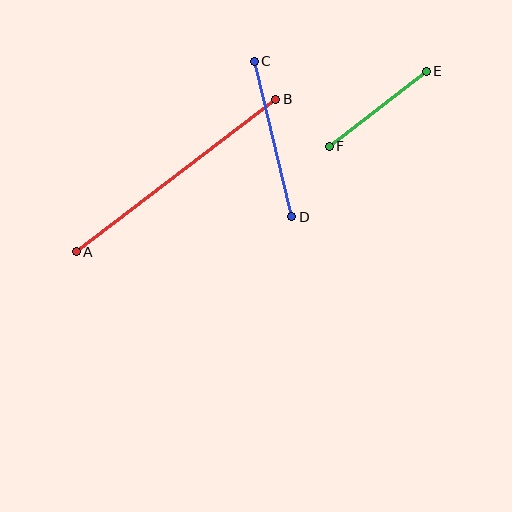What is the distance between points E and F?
The distance is approximately 123 pixels.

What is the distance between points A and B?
The distance is approximately 251 pixels.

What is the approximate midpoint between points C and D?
The midpoint is at approximately (273, 139) pixels.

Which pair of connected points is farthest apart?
Points A and B are farthest apart.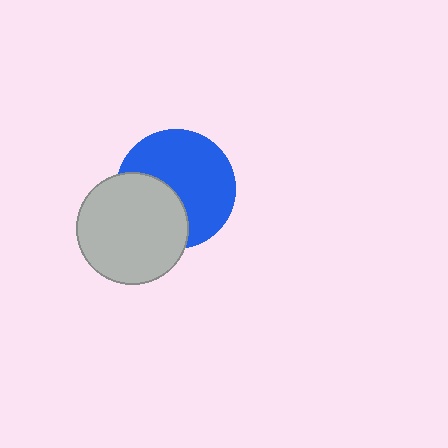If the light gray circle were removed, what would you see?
You would see the complete blue circle.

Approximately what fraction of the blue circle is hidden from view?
Roughly 36% of the blue circle is hidden behind the light gray circle.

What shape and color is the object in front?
The object in front is a light gray circle.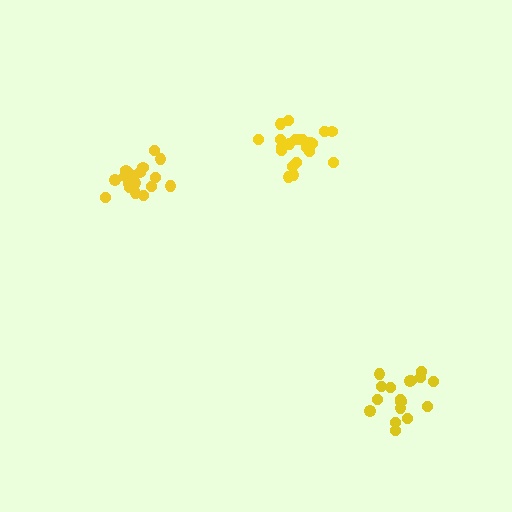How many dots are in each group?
Group 1: 17 dots, Group 2: 17 dots, Group 3: 21 dots (55 total).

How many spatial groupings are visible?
There are 3 spatial groupings.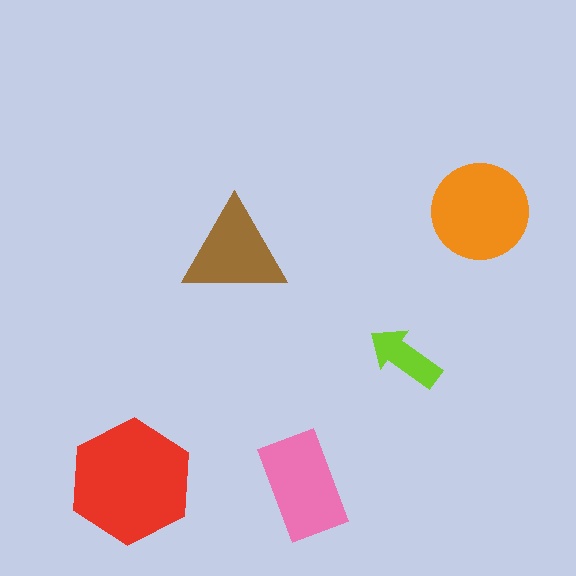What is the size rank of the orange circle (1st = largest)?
2nd.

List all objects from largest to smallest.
The red hexagon, the orange circle, the pink rectangle, the brown triangle, the lime arrow.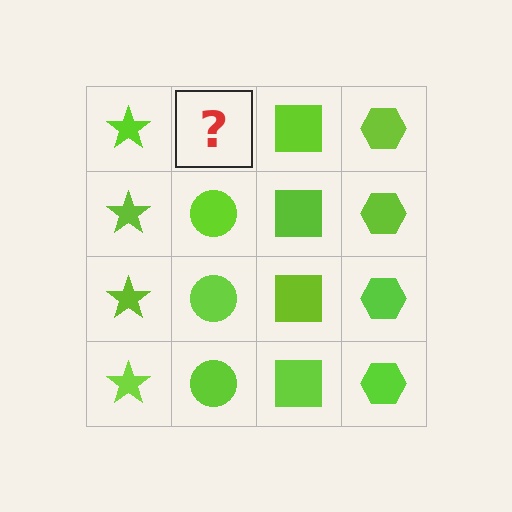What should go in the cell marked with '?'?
The missing cell should contain a lime circle.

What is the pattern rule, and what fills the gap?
The rule is that each column has a consistent shape. The gap should be filled with a lime circle.